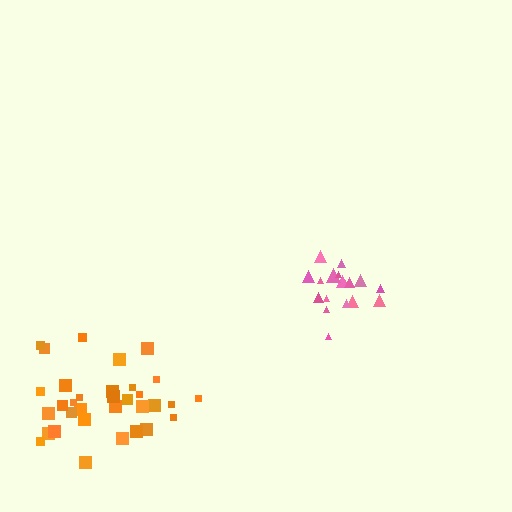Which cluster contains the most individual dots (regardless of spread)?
Orange (33).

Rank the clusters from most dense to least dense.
pink, orange.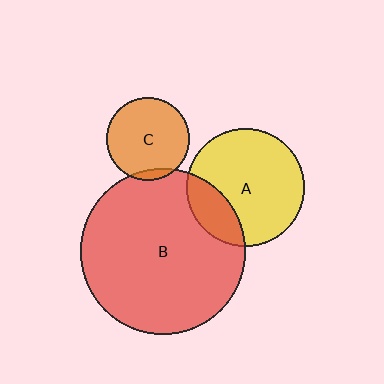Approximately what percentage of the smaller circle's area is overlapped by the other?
Approximately 20%.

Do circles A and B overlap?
Yes.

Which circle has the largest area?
Circle B (red).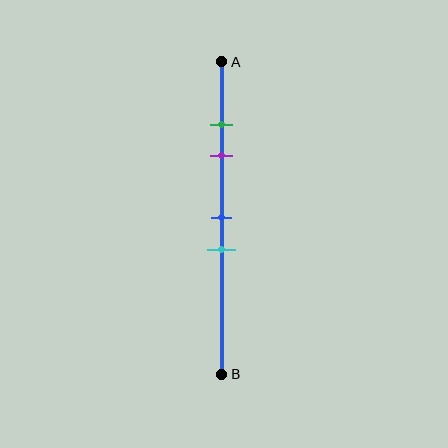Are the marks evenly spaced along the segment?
No, the marks are not evenly spaced.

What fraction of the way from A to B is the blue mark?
The blue mark is approximately 50% (0.5) of the way from A to B.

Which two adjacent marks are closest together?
The green and purple marks are the closest adjacent pair.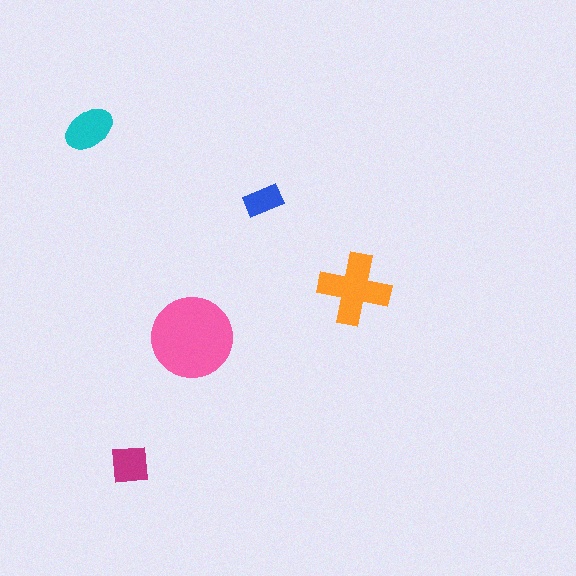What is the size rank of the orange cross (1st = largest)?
2nd.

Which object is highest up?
The cyan ellipse is topmost.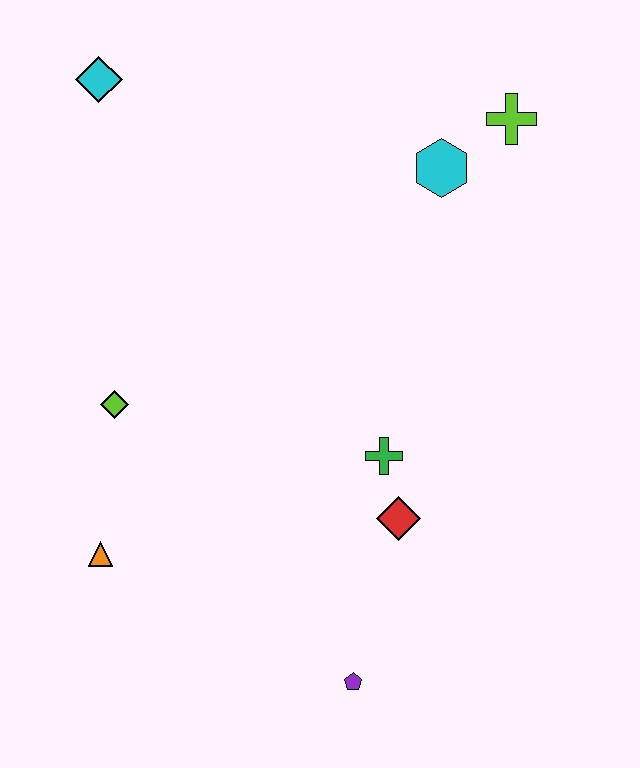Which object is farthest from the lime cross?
The orange triangle is farthest from the lime cross.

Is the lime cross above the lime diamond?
Yes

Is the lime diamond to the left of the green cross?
Yes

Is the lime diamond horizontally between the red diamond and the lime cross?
No